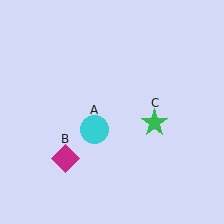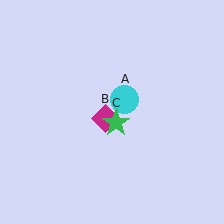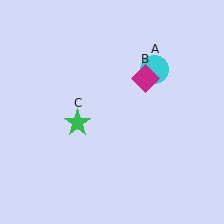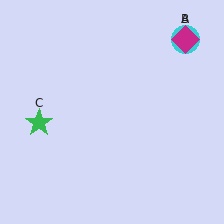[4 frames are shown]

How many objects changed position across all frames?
3 objects changed position: cyan circle (object A), magenta diamond (object B), green star (object C).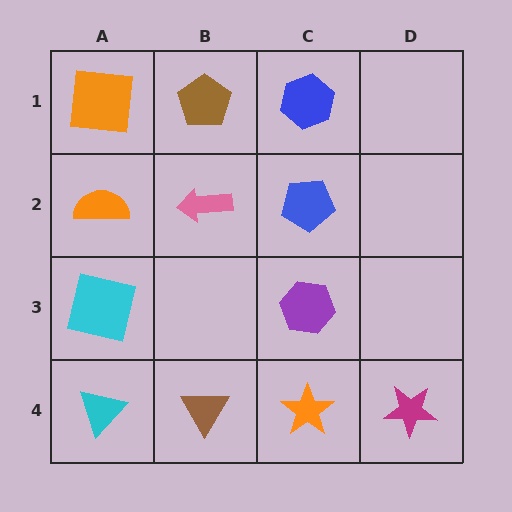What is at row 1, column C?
A blue hexagon.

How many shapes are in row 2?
3 shapes.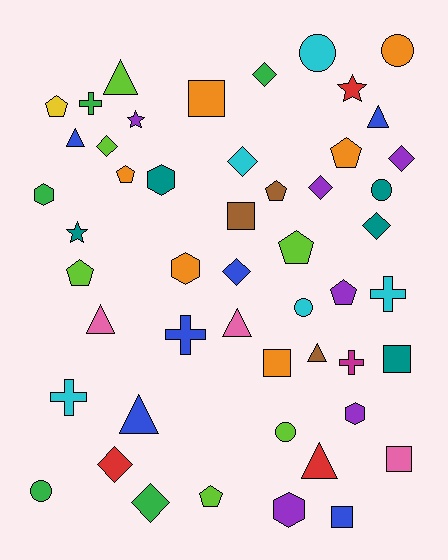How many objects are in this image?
There are 50 objects.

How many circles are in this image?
There are 6 circles.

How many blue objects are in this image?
There are 6 blue objects.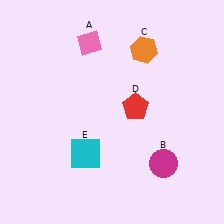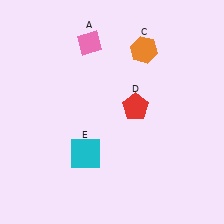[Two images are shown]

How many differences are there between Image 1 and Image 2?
There is 1 difference between the two images.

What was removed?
The magenta circle (B) was removed in Image 2.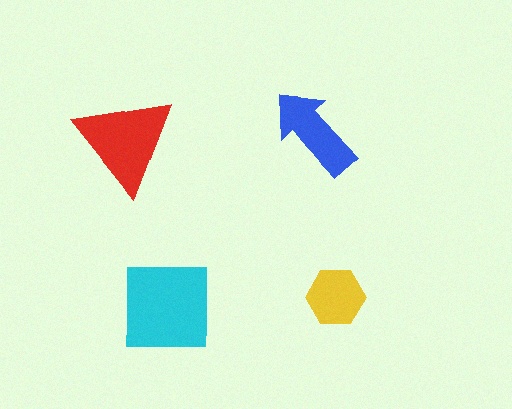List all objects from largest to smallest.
The cyan square, the red triangle, the blue arrow, the yellow hexagon.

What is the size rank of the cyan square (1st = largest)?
1st.